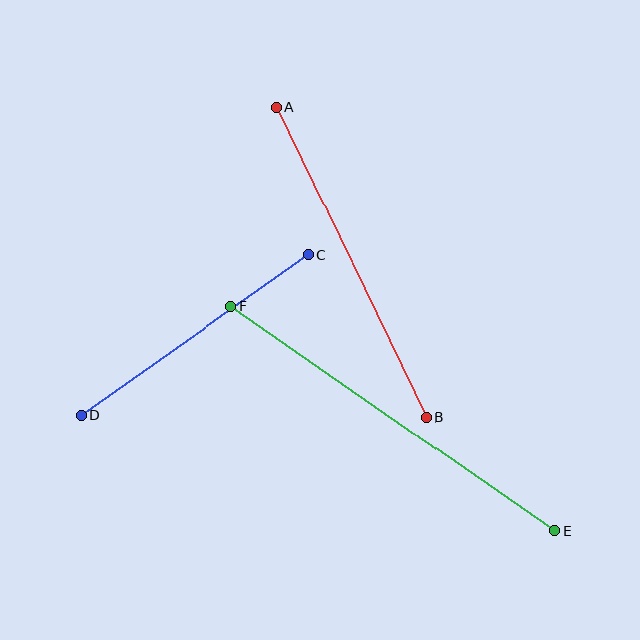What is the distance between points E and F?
The distance is approximately 394 pixels.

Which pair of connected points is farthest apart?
Points E and F are farthest apart.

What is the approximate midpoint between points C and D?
The midpoint is at approximately (195, 335) pixels.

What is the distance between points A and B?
The distance is approximately 345 pixels.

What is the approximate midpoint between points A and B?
The midpoint is at approximately (352, 262) pixels.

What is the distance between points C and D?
The distance is approximately 277 pixels.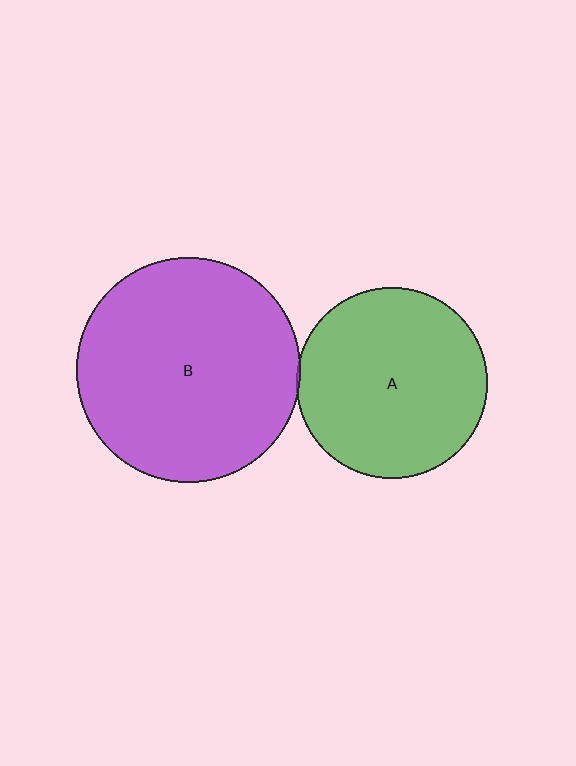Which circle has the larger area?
Circle B (purple).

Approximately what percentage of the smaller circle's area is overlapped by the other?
Approximately 5%.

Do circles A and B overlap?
Yes.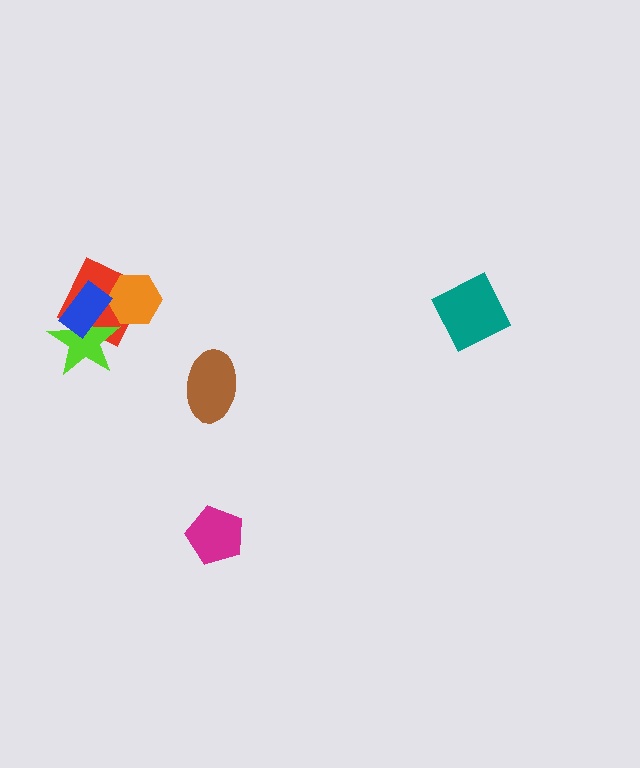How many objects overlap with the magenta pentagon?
0 objects overlap with the magenta pentagon.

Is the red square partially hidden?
Yes, it is partially covered by another shape.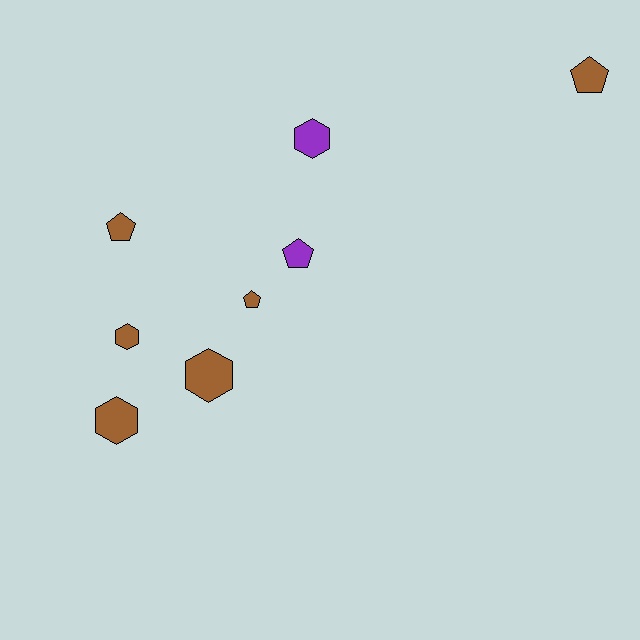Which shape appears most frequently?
Pentagon, with 4 objects.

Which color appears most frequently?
Brown, with 6 objects.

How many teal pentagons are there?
There are no teal pentagons.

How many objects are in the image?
There are 8 objects.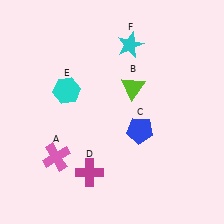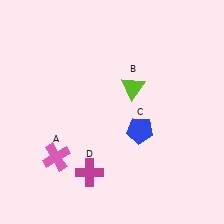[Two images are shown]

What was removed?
The cyan hexagon (E), the cyan star (F) were removed in Image 2.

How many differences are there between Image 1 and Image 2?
There are 2 differences between the two images.